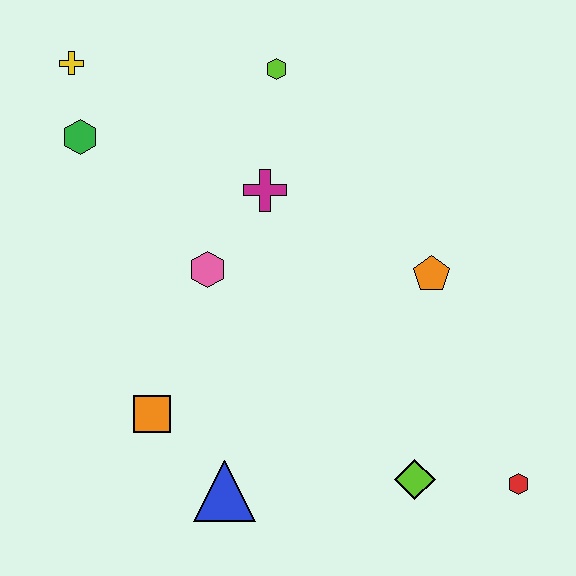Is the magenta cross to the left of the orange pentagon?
Yes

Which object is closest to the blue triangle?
The orange square is closest to the blue triangle.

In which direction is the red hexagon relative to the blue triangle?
The red hexagon is to the right of the blue triangle.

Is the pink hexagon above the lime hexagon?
No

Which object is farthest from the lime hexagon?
The red hexagon is farthest from the lime hexagon.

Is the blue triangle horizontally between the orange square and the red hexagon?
Yes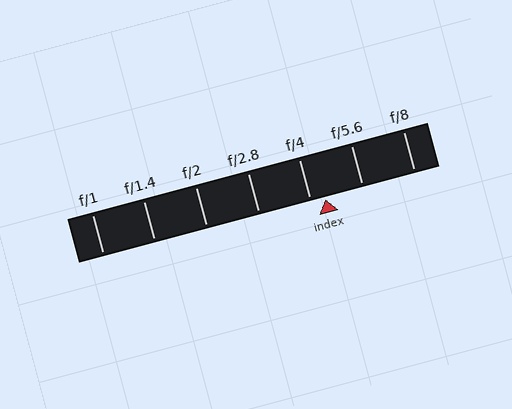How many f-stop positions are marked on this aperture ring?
There are 7 f-stop positions marked.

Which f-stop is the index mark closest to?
The index mark is closest to f/4.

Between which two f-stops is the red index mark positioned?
The index mark is between f/4 and f/5.6.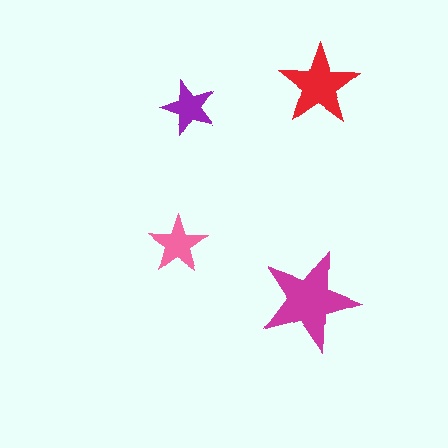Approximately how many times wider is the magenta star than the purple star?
About 2 times wider.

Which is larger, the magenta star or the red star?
The magenta one.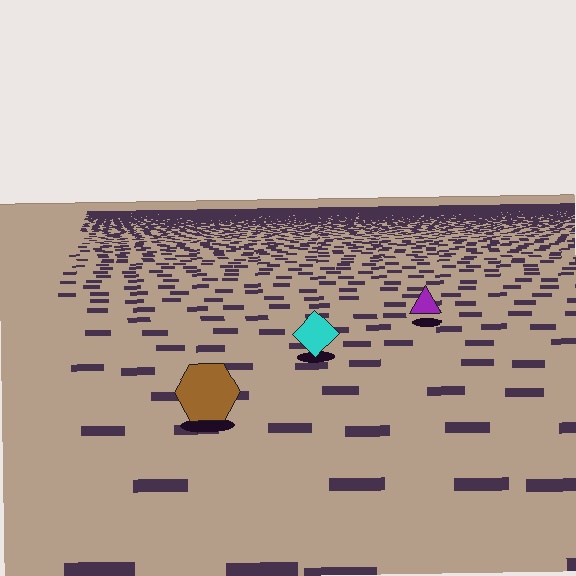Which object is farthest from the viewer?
The purple triangle is farthest from the viewer. It appears smaller and the ground texture around it is denser.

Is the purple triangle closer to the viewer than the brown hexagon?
No. The brown hexagon is closer — you can tell from the texture gradient: the ground texture is coarser near it.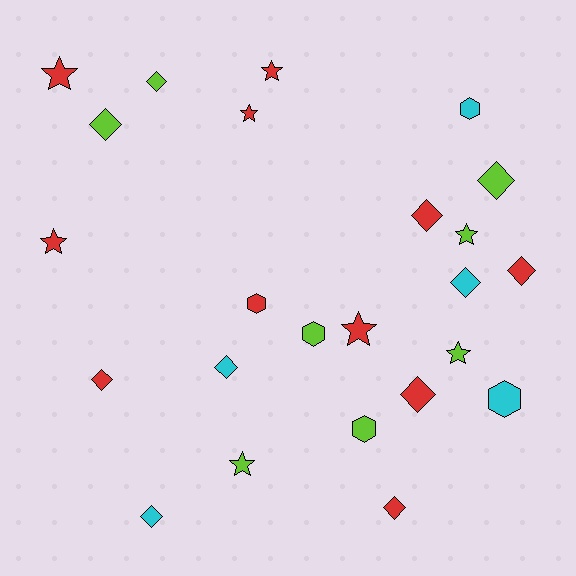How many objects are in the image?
There are 24 objects.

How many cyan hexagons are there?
There are 2 cyan hexagons.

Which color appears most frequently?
Red, with 11 objects.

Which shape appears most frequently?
Diamond, with 11 objects.